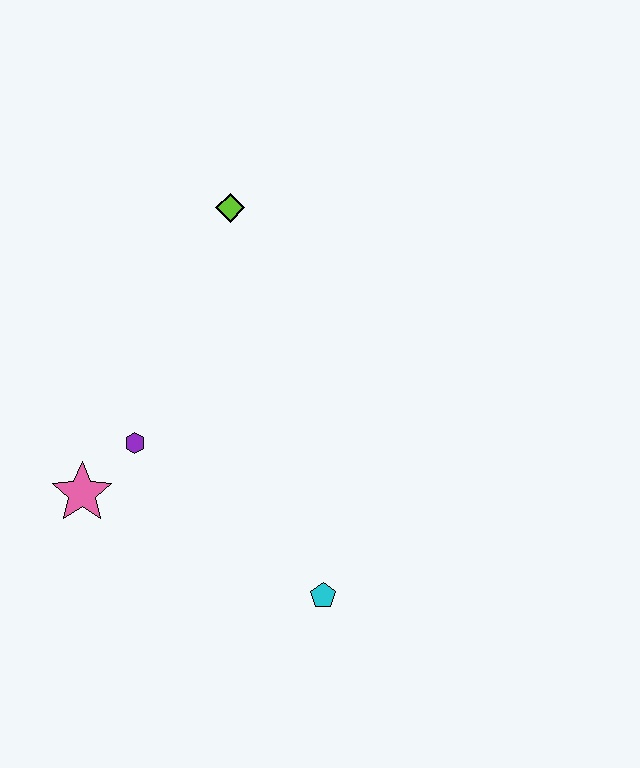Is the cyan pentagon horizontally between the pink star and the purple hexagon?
No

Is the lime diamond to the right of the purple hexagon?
Yes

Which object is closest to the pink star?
The purple hexagon is closest to the pink star.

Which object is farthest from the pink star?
The lime diamond is farthest from the pink star.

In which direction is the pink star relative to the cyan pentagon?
The pink star is to the left of the cyan pentagon.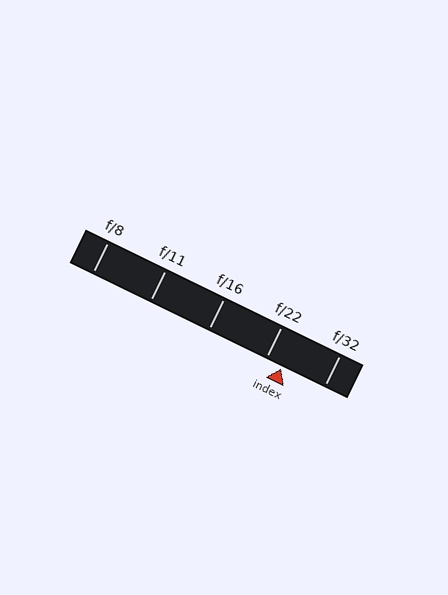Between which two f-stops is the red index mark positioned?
The index mark is between f/22 and f/32.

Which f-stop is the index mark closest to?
The index mark is closest to f/22.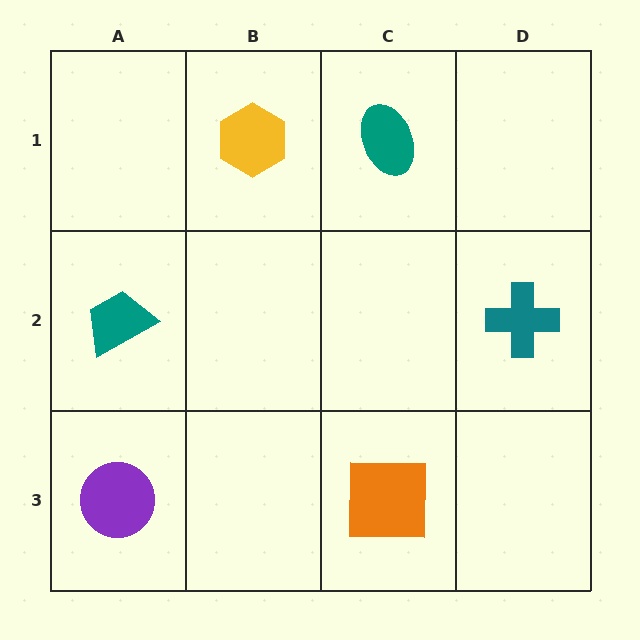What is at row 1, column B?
A yellow hexagon.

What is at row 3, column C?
An orange square.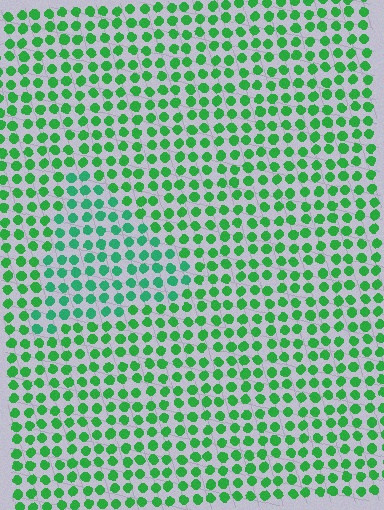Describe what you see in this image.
The image is filled with small green elements in a uniform arrangement. A triangle-shaped region is visible where the elements are tinted to a slightly different hue, forming a subtle color boundary.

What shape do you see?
I see a triangle.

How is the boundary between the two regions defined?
The boundary is defined purely by a slight shift in hue (about 23 degrees). Spacing, size, and orientation are identical on both sides.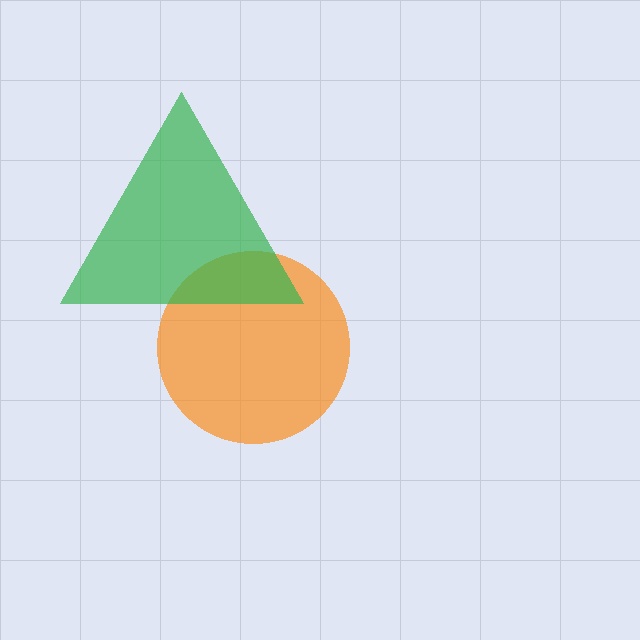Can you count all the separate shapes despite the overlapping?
Yes, there are 2 separate shapes.